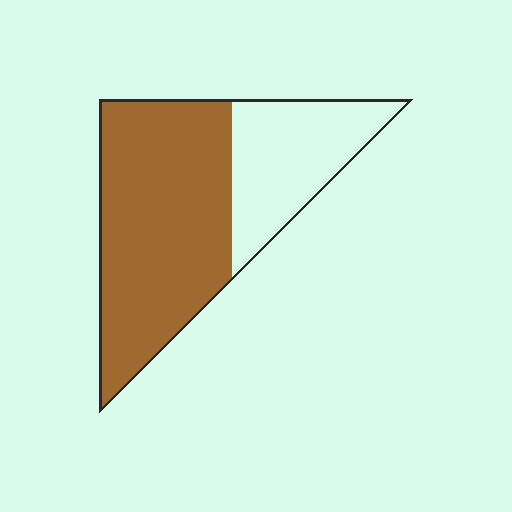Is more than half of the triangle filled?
Yes.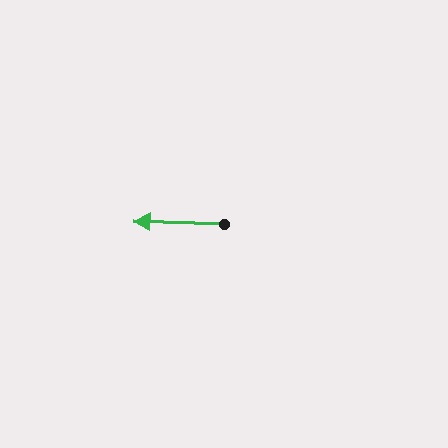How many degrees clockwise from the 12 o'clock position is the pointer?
Approximately 272 degrees.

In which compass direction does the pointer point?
West.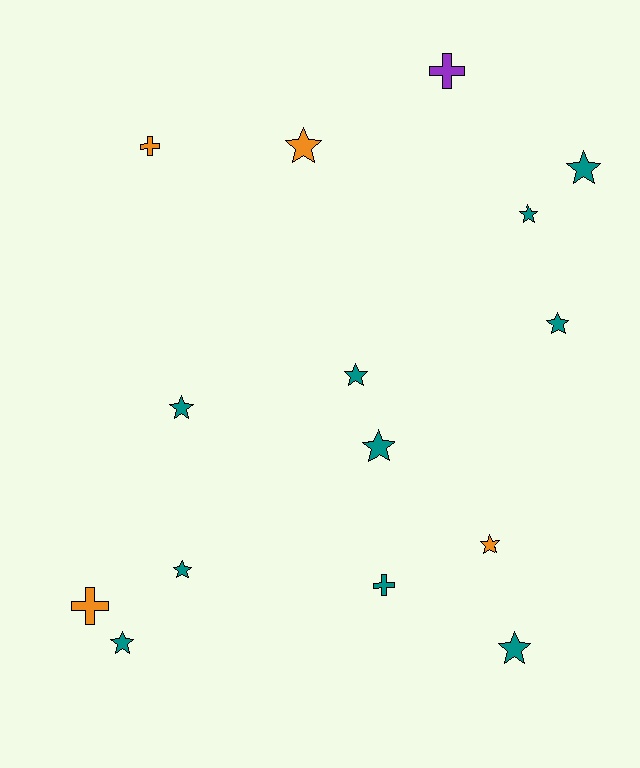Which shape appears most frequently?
Star, with 11 objects.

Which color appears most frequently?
Teal, with 10 objects.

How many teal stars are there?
There are 9 teal stars.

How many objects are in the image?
There are 15 objects.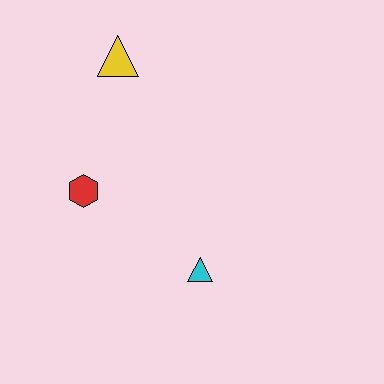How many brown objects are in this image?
There are no brown objects.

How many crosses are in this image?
There are no crosses.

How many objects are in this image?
There are 3 objects.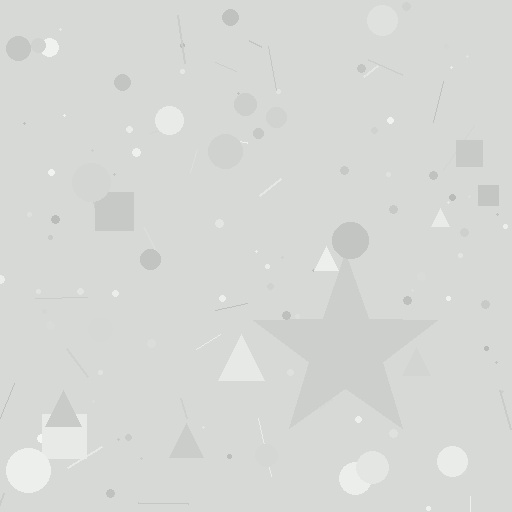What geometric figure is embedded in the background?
A star is embedded in the background.